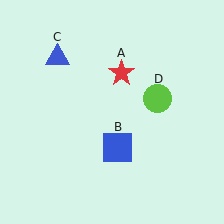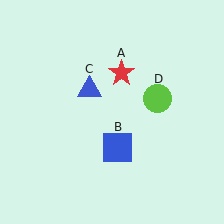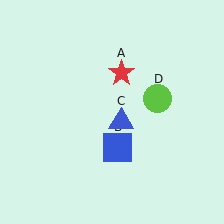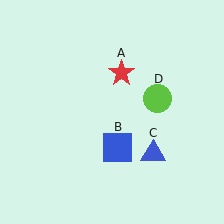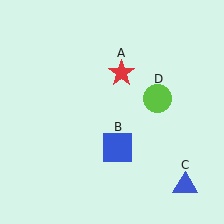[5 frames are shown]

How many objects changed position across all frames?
1 object changed position: blue triangle (object C).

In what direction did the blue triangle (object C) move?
The blue triangle (object C) moved down and to the right.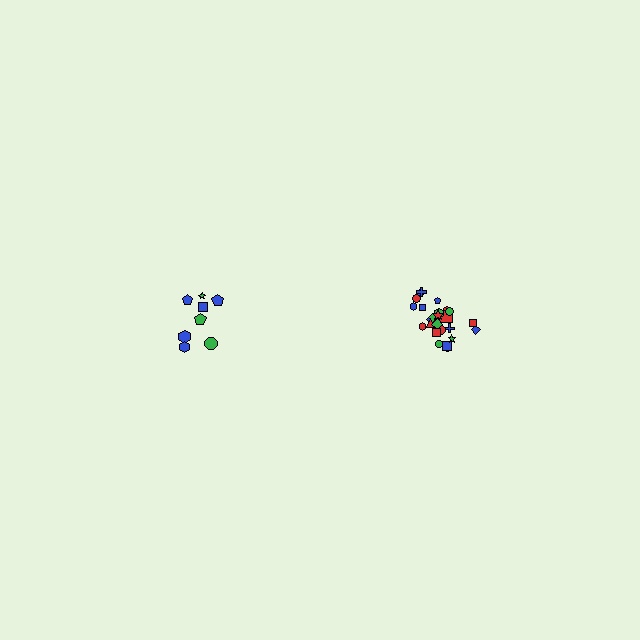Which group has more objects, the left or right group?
The right group.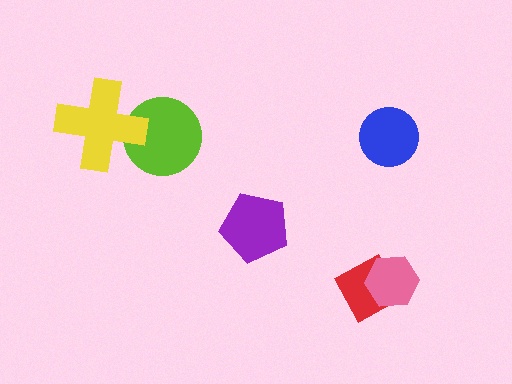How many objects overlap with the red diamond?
1 object overlaps with the red diamond.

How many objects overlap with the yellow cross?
1 object overlaps with the yellow cross.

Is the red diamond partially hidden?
Yes, it is partially covered by another shape.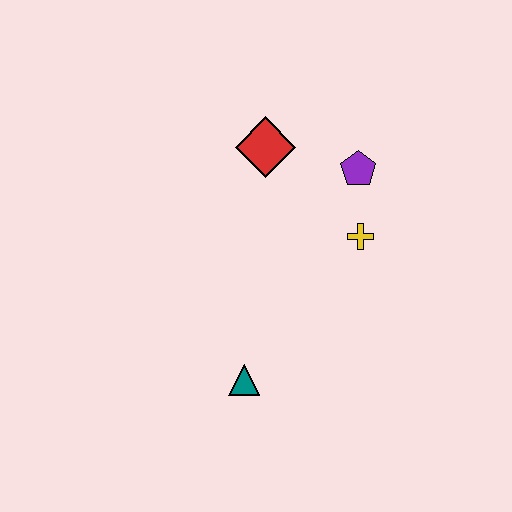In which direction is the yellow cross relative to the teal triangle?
The yellow cross is above the teal triangle.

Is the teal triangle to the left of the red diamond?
Yes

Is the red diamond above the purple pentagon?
Yes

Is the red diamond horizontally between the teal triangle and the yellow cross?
Yes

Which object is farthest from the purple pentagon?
The teal triangle is farthest from the purple pentagon.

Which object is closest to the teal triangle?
The yellow cross is closest to the teal triangle.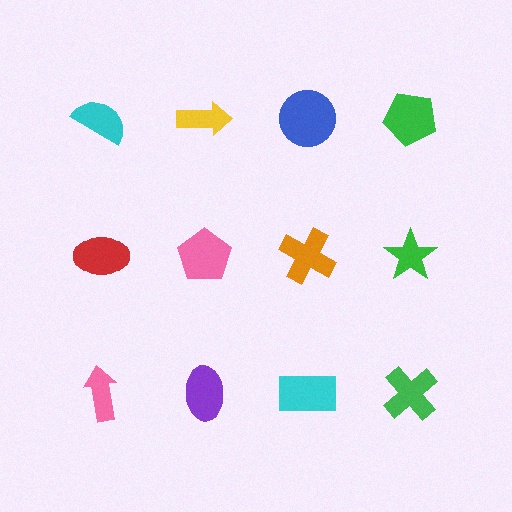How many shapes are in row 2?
4 shapes.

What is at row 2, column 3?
An orange cross.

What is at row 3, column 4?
A green cross.